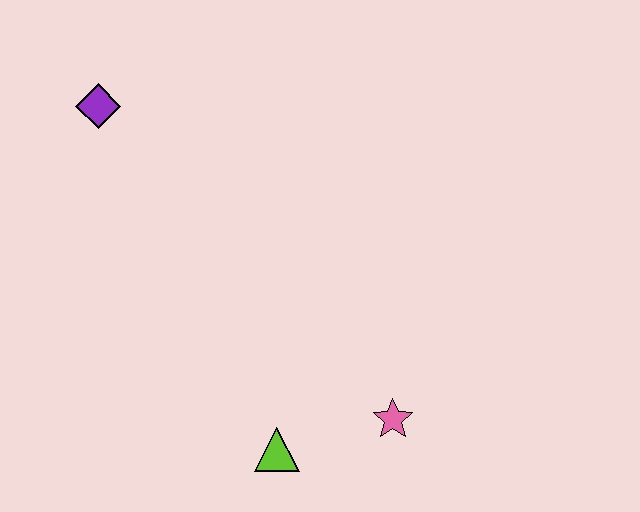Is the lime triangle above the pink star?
No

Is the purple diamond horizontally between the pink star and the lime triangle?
No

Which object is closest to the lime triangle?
The pink star is closest to the lime triangle.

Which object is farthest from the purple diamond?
The pink star is farthest from the purple diamond.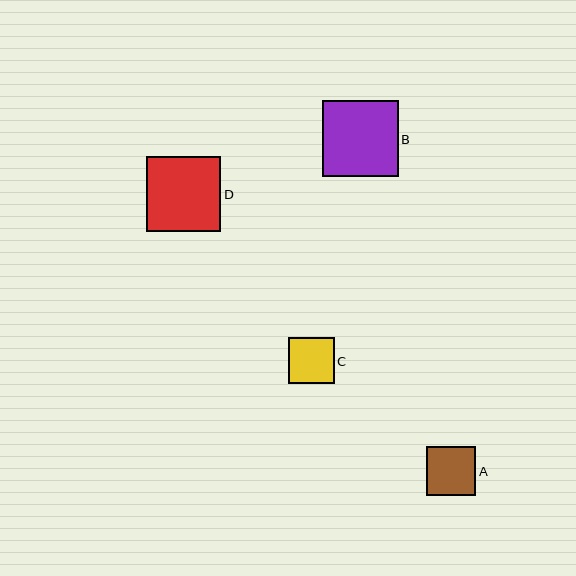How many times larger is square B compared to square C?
Square B is approximately 1.6 times the size of square C.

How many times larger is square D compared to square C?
Square D is approximately 1.6 times the size of square C.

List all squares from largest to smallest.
From largest to smallest: B, D, A, C.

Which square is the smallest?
Square C is the smallest with a size of approximately 46 pixels.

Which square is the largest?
Square B is the largest with a size of approximately 75 pixels.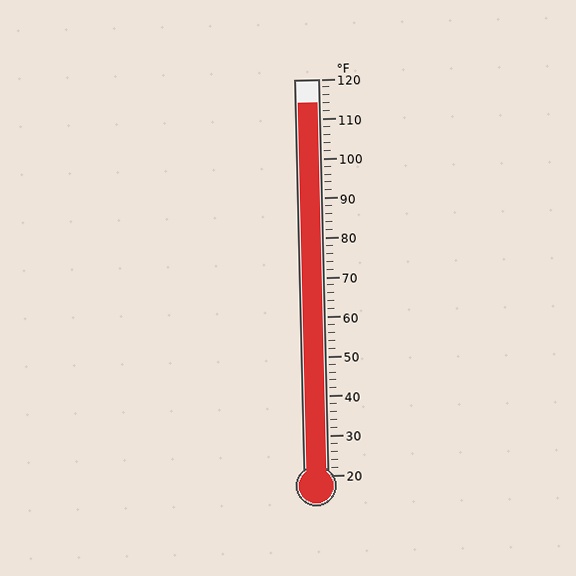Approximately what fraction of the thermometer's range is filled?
The thermometer is filled to approximately 95% of its range.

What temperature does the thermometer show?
The thermometer shows approximately 114°F.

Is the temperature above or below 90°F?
The temperature is above 90°F.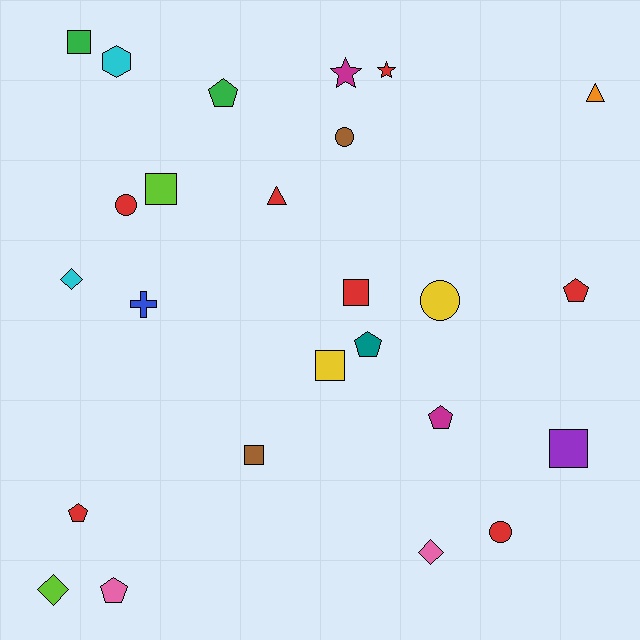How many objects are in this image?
There are 25 objects.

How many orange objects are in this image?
There is 1 orange object.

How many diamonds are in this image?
There are 3 diamonds.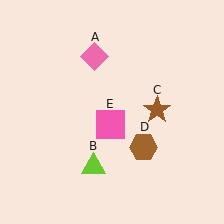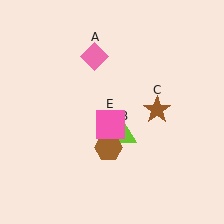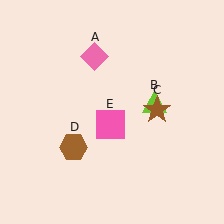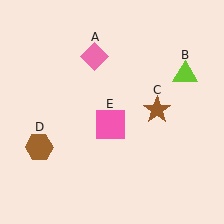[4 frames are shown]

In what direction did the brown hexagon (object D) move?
The brown hexagon (object D) moved left.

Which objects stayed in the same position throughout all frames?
Pink diamond (object A) and brown star (object C) and pink square (object E) remained stationary.